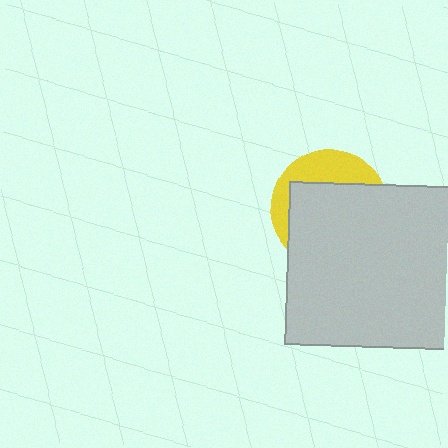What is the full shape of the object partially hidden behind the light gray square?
The partially hidden object is a yellow circle.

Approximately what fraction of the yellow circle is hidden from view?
Roughly 68% of the yellow circle is hidden behind the light gray square.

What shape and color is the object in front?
The object in front is a light gray square.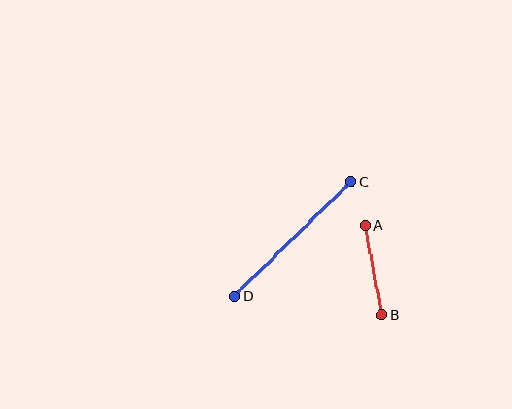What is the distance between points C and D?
The distance is approximately 163 pixels.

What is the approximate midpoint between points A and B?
The midpoint is at approximately (374, 270) pixels.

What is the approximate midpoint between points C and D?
The midpoint is at approximately (293, 239) pixels.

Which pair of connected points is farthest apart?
Points C and D are farthest apart.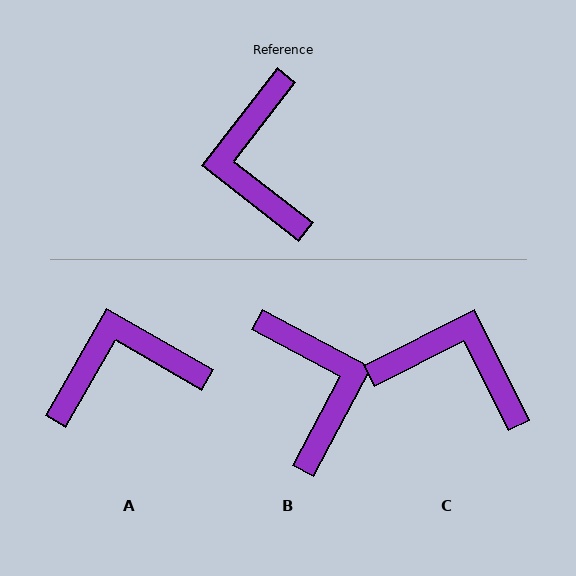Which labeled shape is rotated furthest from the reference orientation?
B, about 170 degrees away.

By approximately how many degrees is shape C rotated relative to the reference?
Approximately 115 degrees clockwise.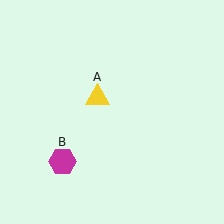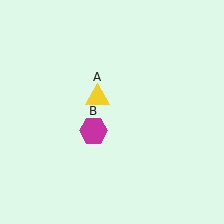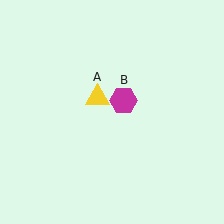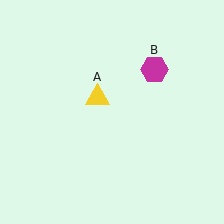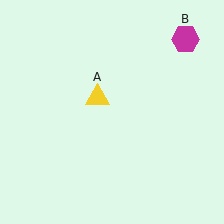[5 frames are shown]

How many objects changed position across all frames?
1 object changed position: magenta hexagon (object B).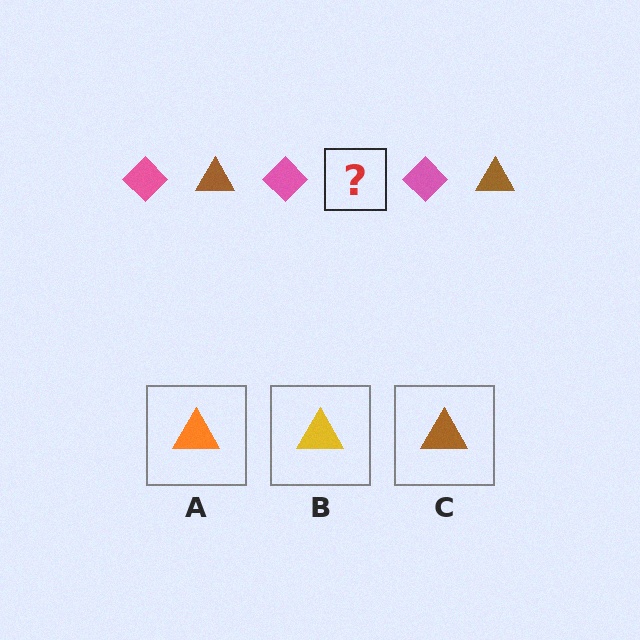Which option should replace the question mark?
Option C.